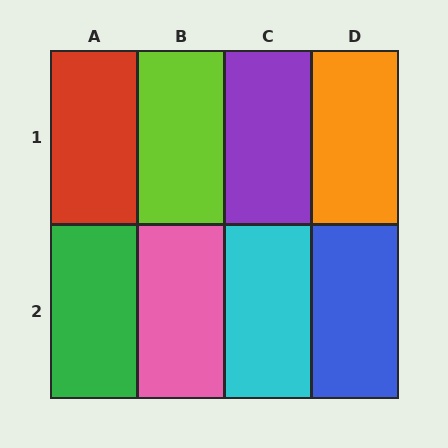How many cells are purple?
1 cell is purple.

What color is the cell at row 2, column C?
Cyan.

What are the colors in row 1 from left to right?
Red, lime, purple, orange.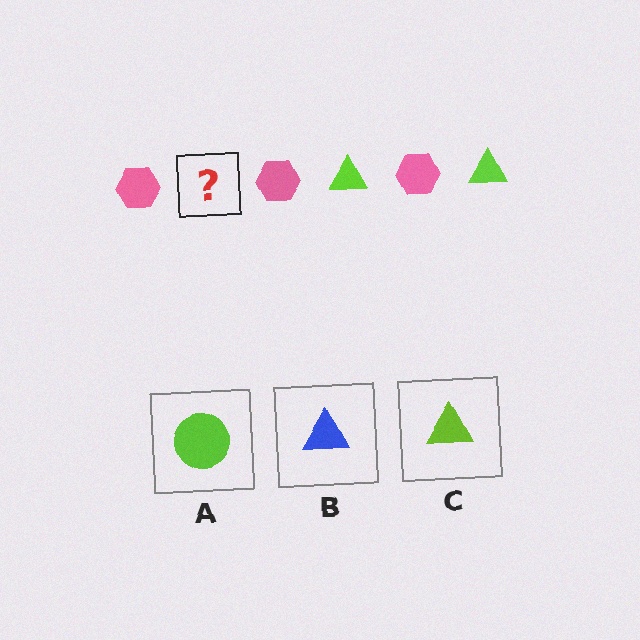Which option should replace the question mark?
Option C.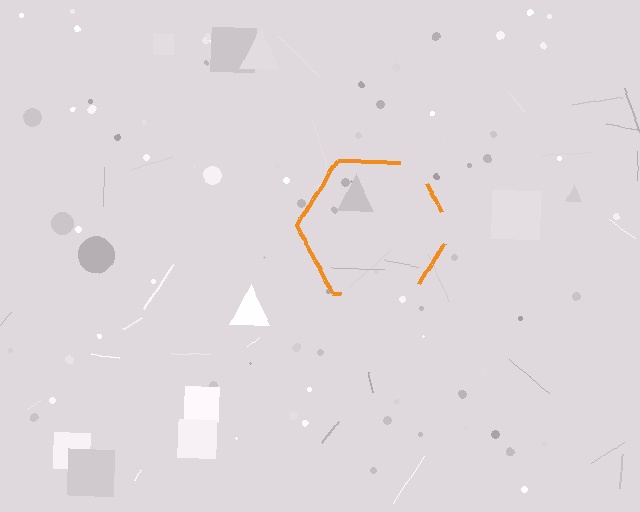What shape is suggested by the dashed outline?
The dashed outline suggests a hexagon.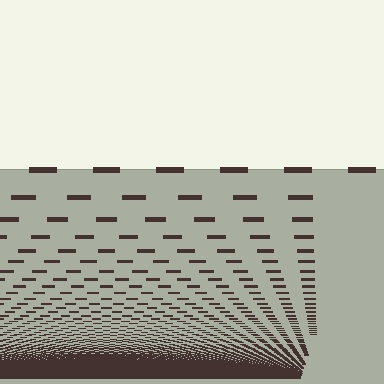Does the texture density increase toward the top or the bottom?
Density increases toward the bottom.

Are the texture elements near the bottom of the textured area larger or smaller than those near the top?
Smaller. The gradient is inverted — elements near the bottom are smaller and denser.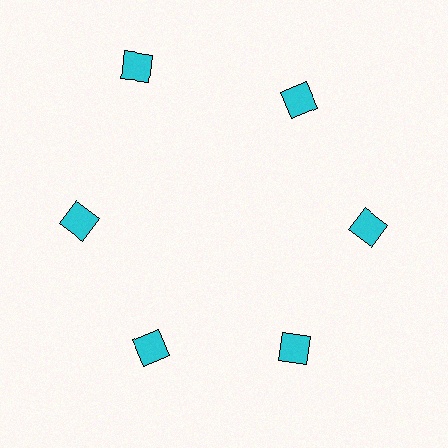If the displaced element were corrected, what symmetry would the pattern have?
It would have 6-fold rotational symmetry — the pattern would map onto itself every 60 degrees.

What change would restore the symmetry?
The symmetry would be restored by moving it inward, back onto the ring so that all 6 squares sit at equal angles and equal distance from the center.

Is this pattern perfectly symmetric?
No. The 6 cyan squares are arranged in a ring, but one element near the 11 o'clock position is pushed outward from the center, breaking the 6-fold rotational symmetry.